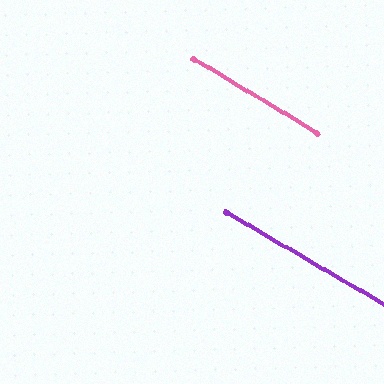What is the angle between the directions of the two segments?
Approximately 1 degree.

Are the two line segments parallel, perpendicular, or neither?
Parallel — their directions differ by only 0.8°.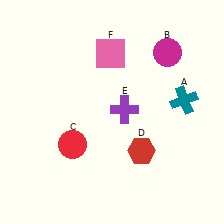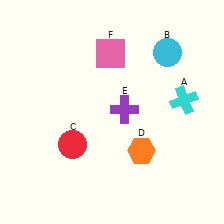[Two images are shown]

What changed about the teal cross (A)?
In Image 1, A is teal. In Image 2, it changed to cyan.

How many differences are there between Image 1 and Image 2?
There are 3 differences between the two images.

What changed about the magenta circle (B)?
In Image 1, B is magenta. In Image 2, it changed to cyan.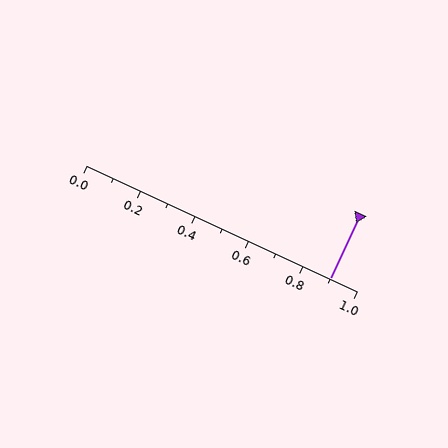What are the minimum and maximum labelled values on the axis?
The axis runs from 0.0 to 1.0.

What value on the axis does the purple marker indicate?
The marker indicates approximately 0.9.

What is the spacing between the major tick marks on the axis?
The major ticks are spaced 0.2 apart.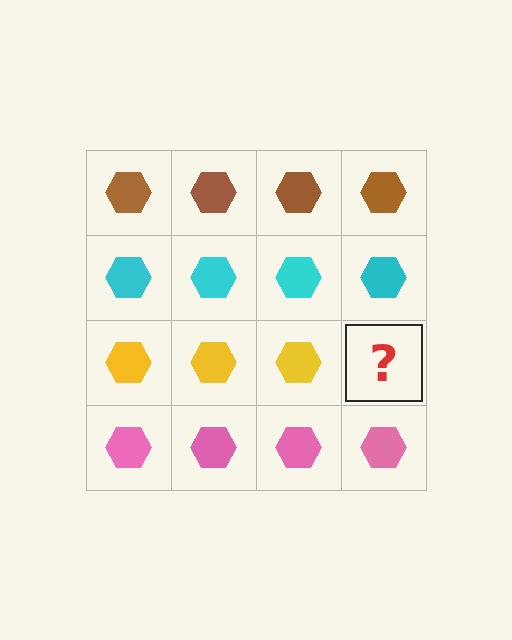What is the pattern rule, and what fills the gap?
The rule is that each row has a consistent color. The gap should be filled with a yellow hexagon.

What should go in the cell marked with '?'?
The missing cell should contain a yellow hexagon.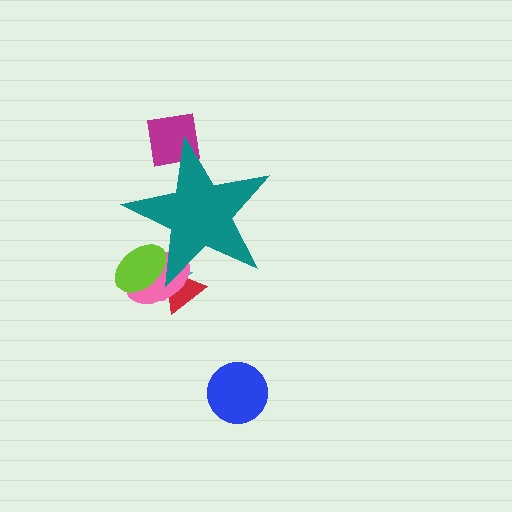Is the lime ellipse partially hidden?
Yes, the lime ellipse is partially hidden behind the teal star.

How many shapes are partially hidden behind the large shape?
5 shapes are partially hidden.